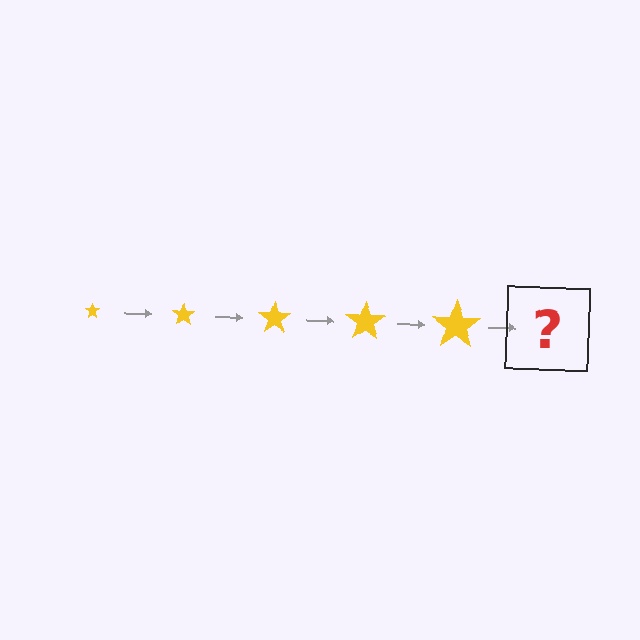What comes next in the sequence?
The next element should be a yellow star, larger than the previous one.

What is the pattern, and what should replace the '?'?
The pattern is that the star gets progressively larger each step. The '?' should be a yellow star, larger than the previous one.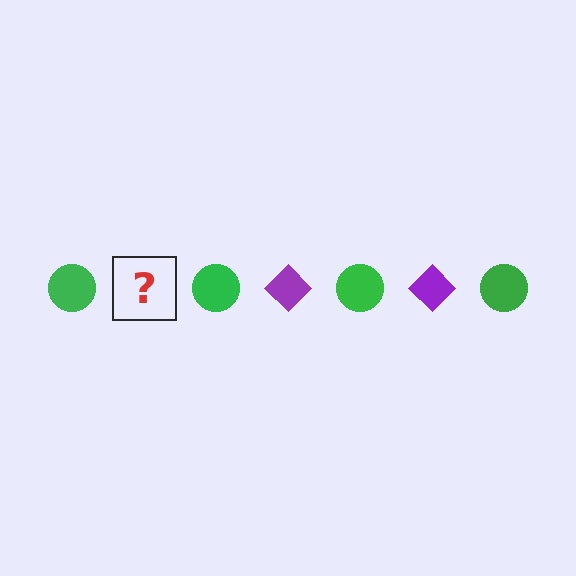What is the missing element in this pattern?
The missing element is a purple diamond.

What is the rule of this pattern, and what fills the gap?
The rule is that the pattern alternates between green circle and purple diamond. The gap should be filled with a purple diamond.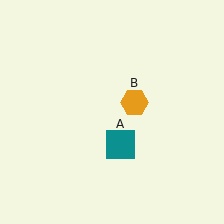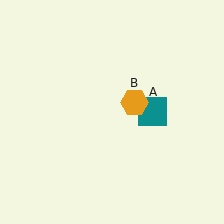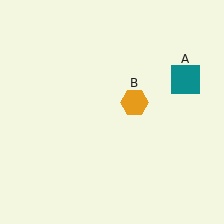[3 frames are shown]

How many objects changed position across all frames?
1 object changed position: teal square (object A).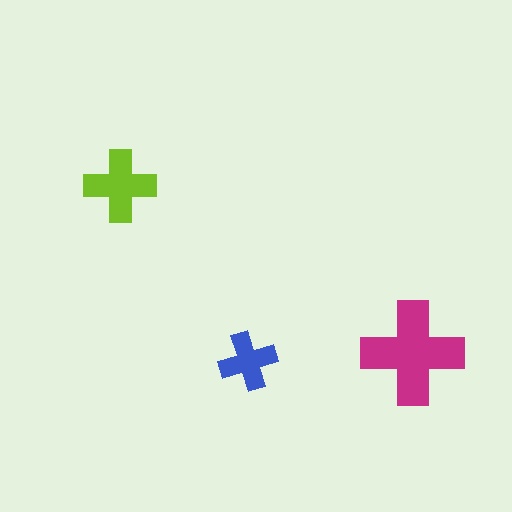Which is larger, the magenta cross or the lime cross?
The magenta one.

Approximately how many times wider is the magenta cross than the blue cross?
About 2 times wider.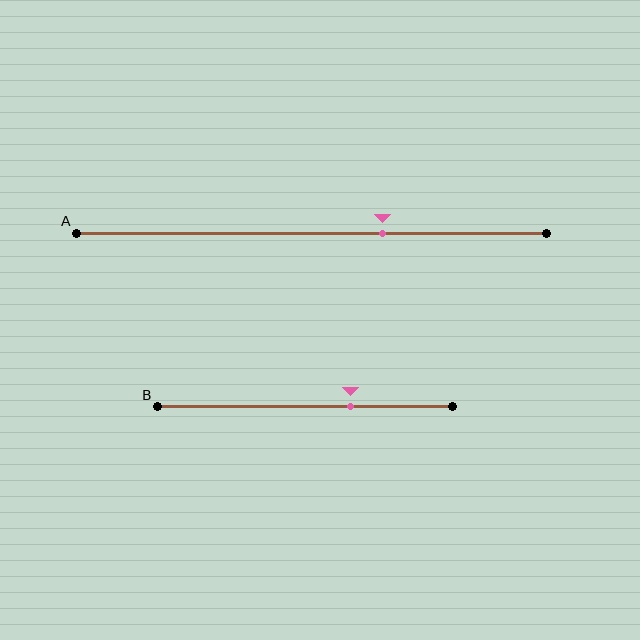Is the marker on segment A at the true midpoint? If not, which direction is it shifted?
No, the marker on segment A is shifted to the right by about 15% of the segment length.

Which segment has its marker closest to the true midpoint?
Segment A has its marker closest to the true midpoint.